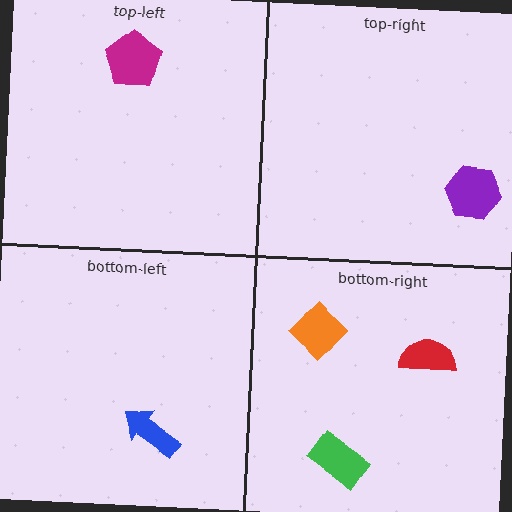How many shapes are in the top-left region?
1.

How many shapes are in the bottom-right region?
3.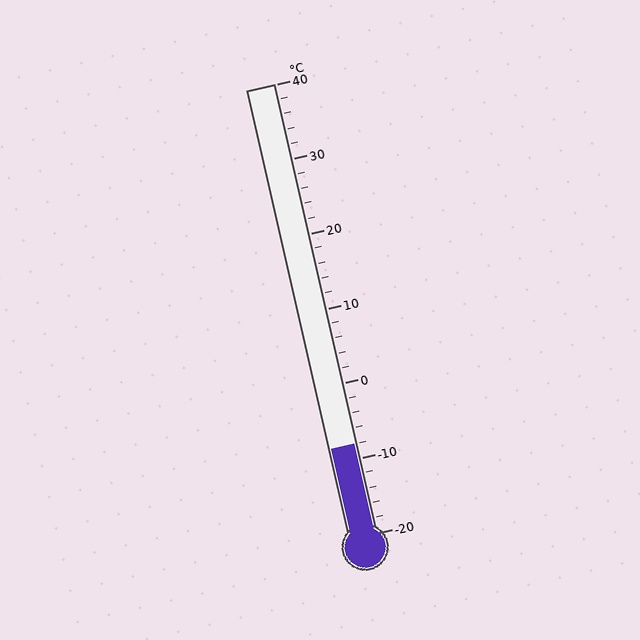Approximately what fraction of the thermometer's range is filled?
The thermometer is filled to approximately 20% of its range.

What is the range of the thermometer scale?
The thermometer scale ranges from -20°C to 40°C.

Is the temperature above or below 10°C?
The temperature is below 10°C.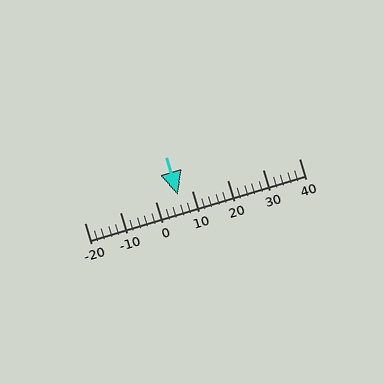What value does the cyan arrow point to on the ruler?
The cyan arrow points to approximately 6.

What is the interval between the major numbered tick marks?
The major tick marks are spaced 10 units apart.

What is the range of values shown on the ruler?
The ruler shows values from -20 to 40.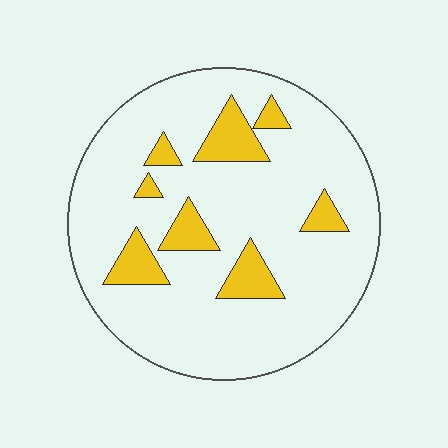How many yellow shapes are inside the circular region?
8.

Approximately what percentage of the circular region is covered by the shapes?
Approximately 15%.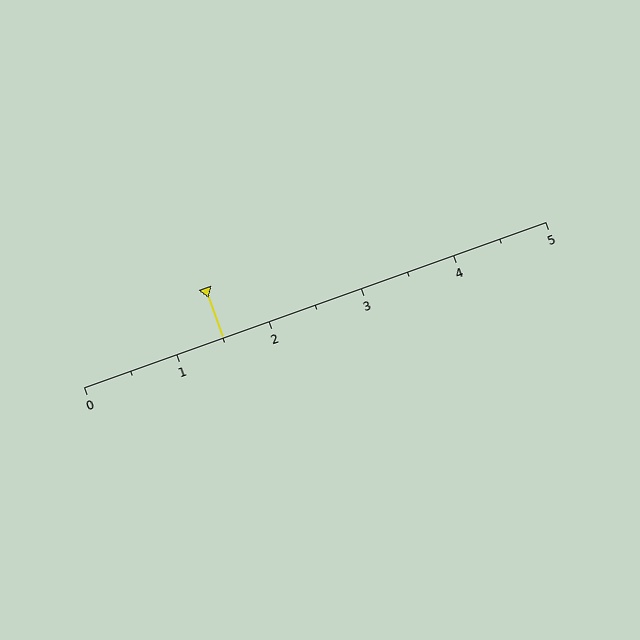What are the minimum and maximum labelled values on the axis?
The axis runs from 0 to 5.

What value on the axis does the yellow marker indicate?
The marker indicates approximately 1.5.